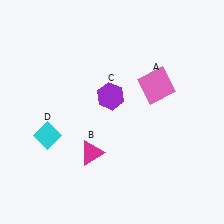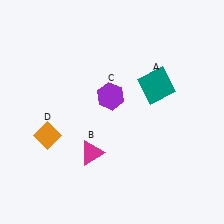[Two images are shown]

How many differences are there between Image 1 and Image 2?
There are 2 differences between the two images.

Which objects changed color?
A changed from pink to teal. D changed from cyan to orange.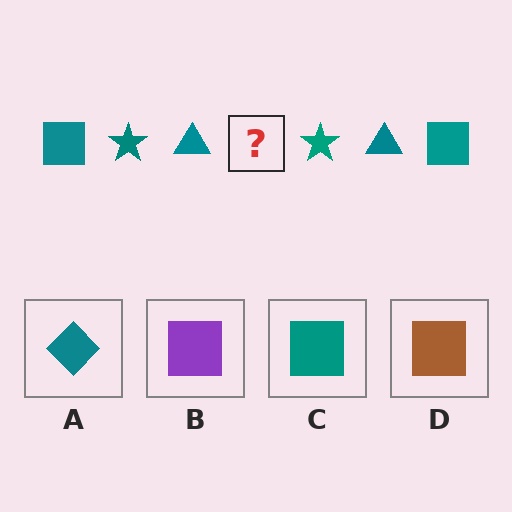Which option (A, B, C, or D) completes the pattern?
C.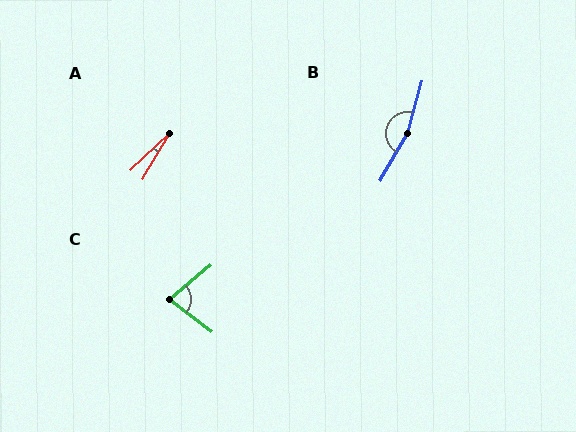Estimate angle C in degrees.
Approximately 77 degrees.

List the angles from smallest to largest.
A (15°), C (77°), B (165°).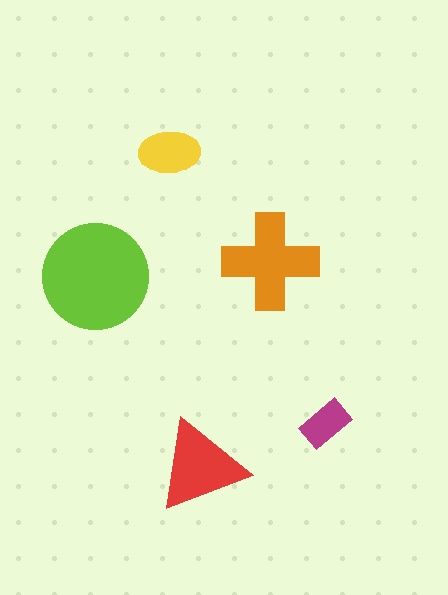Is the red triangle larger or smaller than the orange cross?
Smaller.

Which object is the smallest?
The magenta rectangle.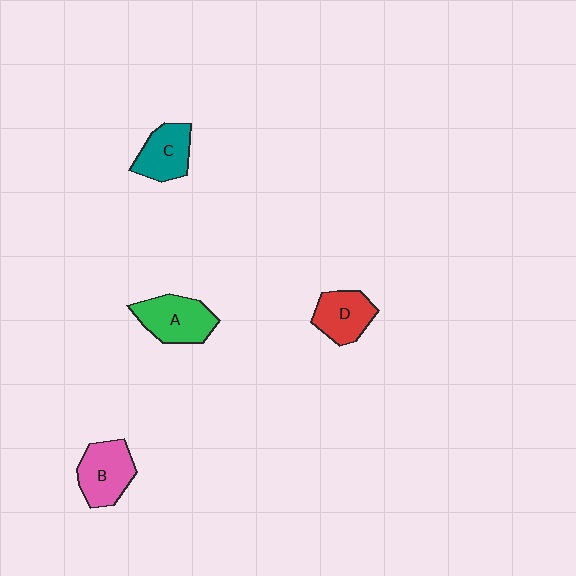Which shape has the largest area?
Shape A (green).